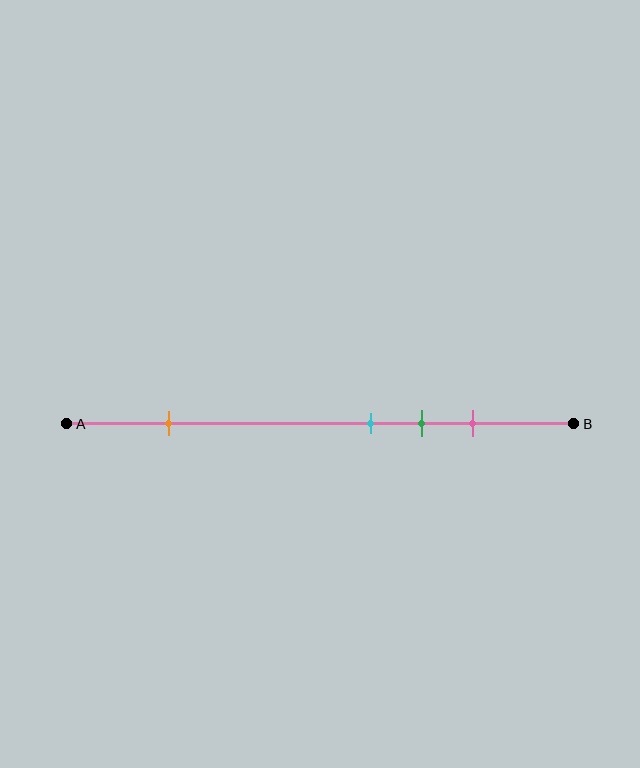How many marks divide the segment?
There are 4 marks dividing the segment.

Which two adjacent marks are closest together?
The cyan and green marks are the closest adjacent pair.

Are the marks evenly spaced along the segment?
No, the marks are not evenly spaced.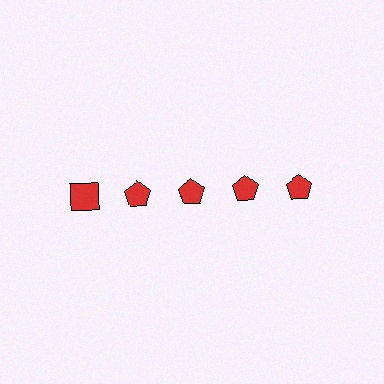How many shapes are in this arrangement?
There are 5 shapes arranged in a grid pattern.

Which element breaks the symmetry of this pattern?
The red square in the top row, leftmost column breaks the symmetry. All other shapes are red pentagons.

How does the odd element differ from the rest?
It has a different shape: square instead of pentagon.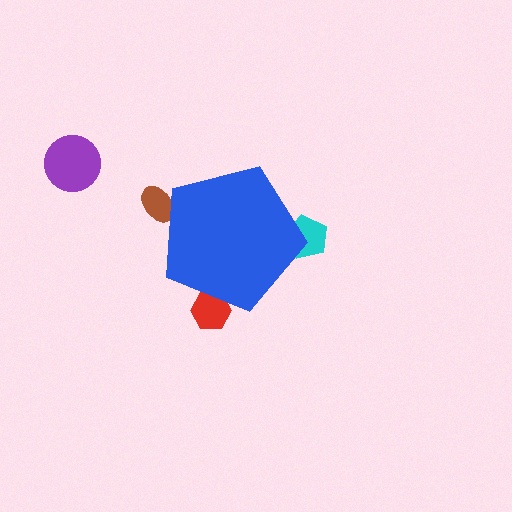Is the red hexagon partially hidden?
Yes, the red hexagon is partially hidden behind the blue pentagon.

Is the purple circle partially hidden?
No, the purple circle is fully visible.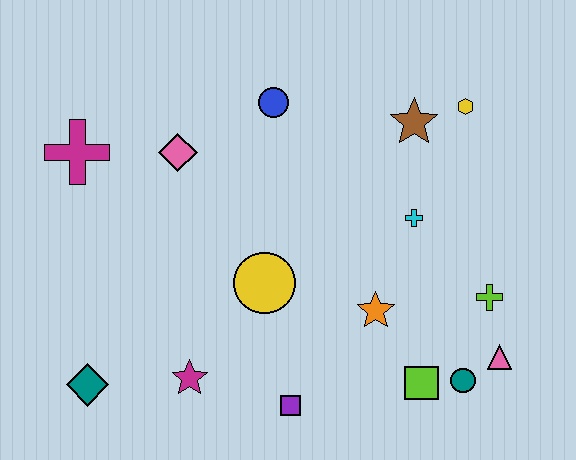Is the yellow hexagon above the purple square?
Yes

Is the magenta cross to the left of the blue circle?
Yes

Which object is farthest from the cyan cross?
The teal diamond is farthest from the cyan cross.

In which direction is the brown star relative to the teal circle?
The brown star is above the teal circle.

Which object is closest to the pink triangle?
The teal circle is closest to the pink triangle.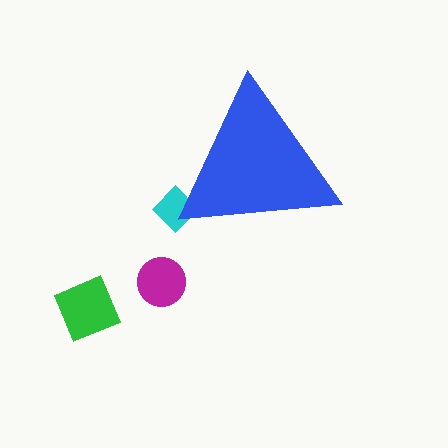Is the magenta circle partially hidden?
No, the magenta circle is fully visible.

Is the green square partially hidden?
No, the green square is fully visible.